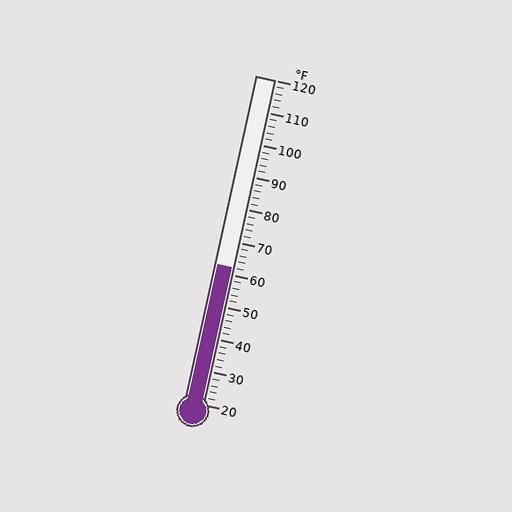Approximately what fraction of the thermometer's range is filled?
The thermometer is filled to approximately 40% of its range.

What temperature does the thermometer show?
The thermometer shows approximately 62°F.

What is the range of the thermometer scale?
The thermometer scale ranges from 20°F to 120°F.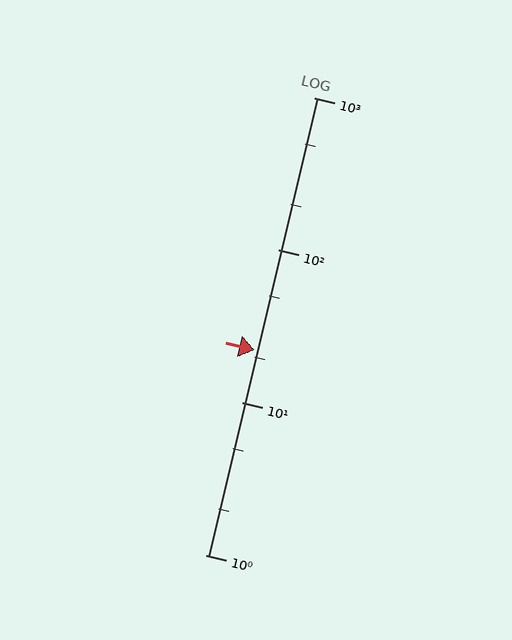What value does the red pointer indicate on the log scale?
The pointer indicates approximately 22.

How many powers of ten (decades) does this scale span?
The scale spans 3 decades, from 1 to 1000.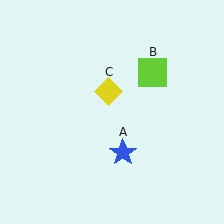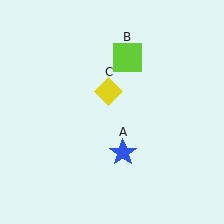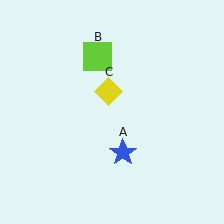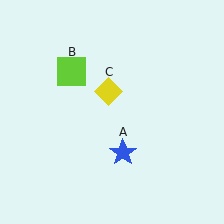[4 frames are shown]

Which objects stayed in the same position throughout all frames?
Blue star (object A) and yellow diamond (object C) remained stationary.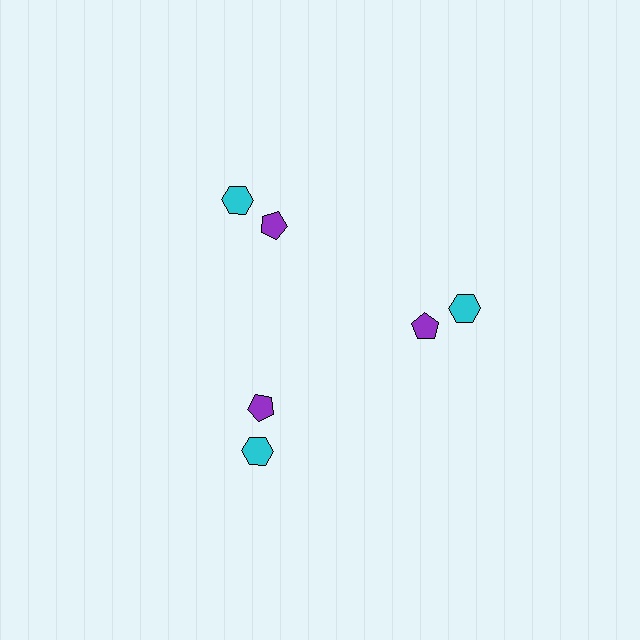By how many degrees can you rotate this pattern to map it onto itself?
The pattern maps onto itself every 120 degrees of rotation.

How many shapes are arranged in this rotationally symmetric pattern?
There are 6 shapes, arranged in 3 groups of 2.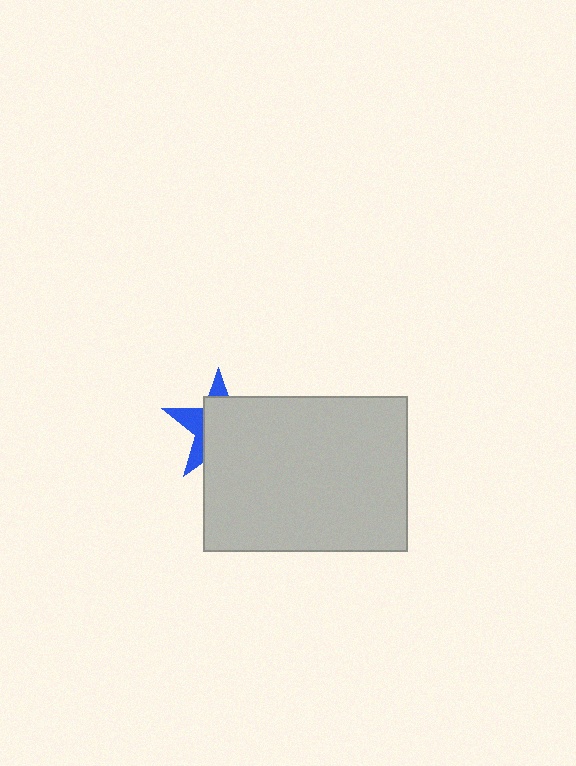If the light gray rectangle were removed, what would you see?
You would see the complete blue star.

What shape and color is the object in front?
The object in front is a light gray rectangle.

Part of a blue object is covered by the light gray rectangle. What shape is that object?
It is a star.